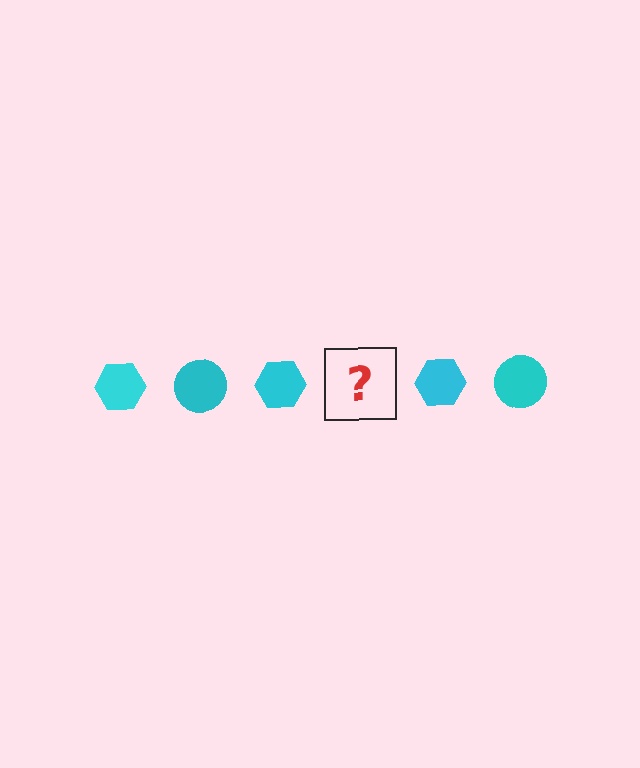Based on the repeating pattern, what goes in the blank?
The blank should be a cyan circle.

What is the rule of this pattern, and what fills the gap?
The rule is that the pattern cycles through hexagon, circle shapes in cyan. The gap should be filled with a cyan circle.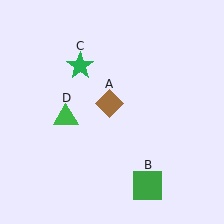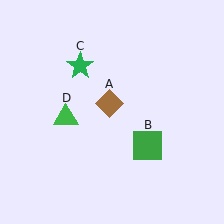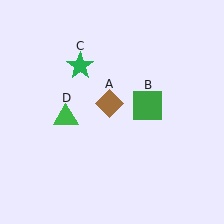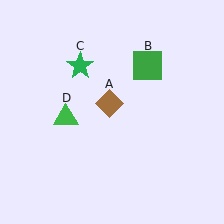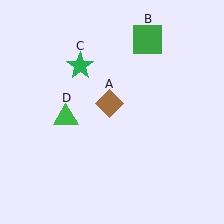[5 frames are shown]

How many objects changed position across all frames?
1 object changed position: green square (object B).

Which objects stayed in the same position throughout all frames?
Brown diamond (object A) and green star (object C) and green triangle (object D) remained stationary.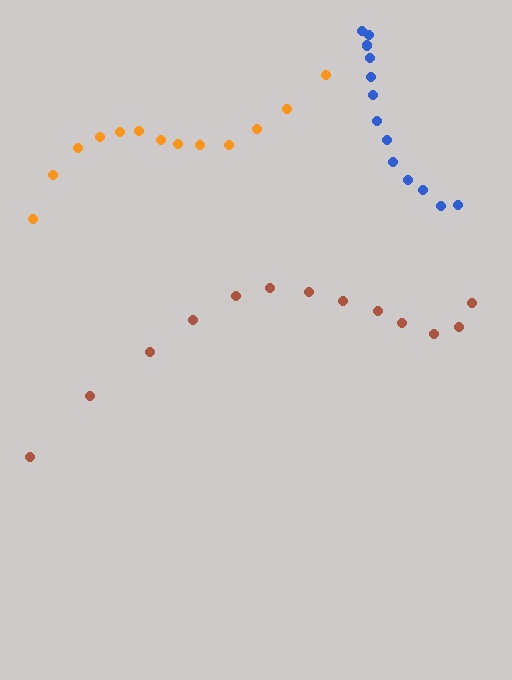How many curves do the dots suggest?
There are 3 distinct paths.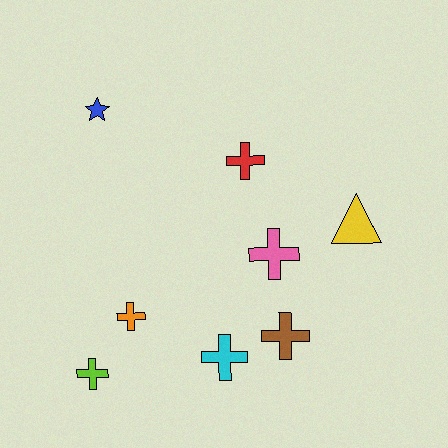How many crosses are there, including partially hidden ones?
There are 6 crosses.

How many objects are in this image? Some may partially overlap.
There are 8 objects.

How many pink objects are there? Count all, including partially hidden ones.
There is 1 pink object.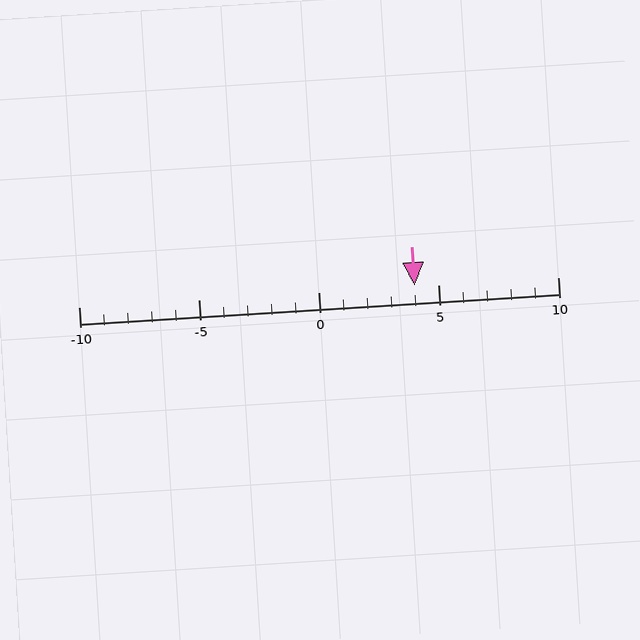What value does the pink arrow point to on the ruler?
The pink arrow points to approximately 4.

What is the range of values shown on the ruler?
The ruler shows values from -10 to 10.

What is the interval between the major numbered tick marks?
The major tick marks are spaced 5 units apart.